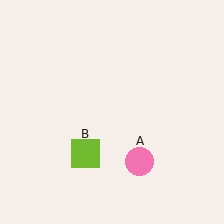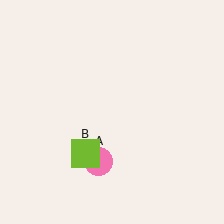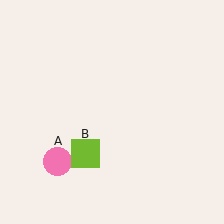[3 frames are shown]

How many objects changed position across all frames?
1 object changed position: pink circle (object A).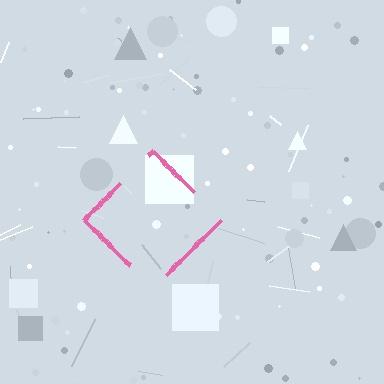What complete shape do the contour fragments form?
The contour fragments form a diamond.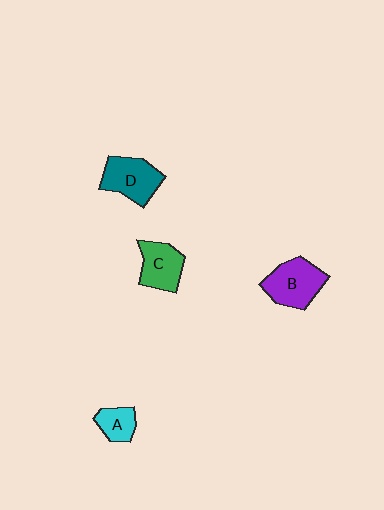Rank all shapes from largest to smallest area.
From largest to smallest: B (purple), D (teal), C (green), A (cyan).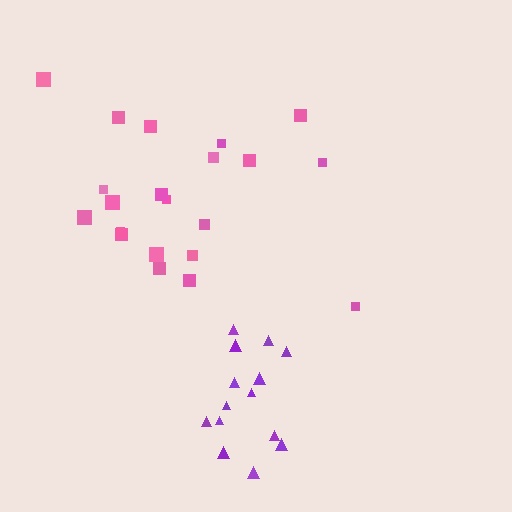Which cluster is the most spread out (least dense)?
Pink.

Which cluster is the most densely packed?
Purple.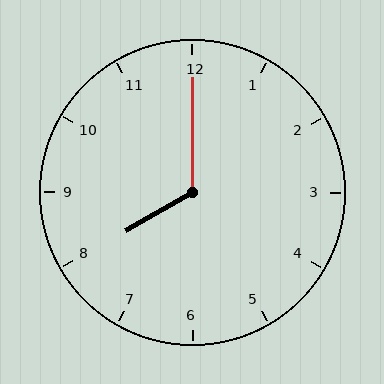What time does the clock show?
8:00.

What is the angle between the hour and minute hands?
Approximately 120 degrees.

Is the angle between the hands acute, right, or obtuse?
It is obtuse.